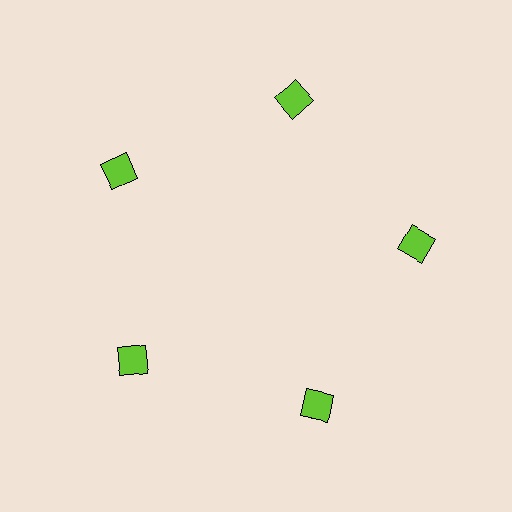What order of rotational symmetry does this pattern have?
This pattern has 5-fold rotational symmetry.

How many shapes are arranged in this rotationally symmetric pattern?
There are 5 shapes, arranged in 5 groups of 1.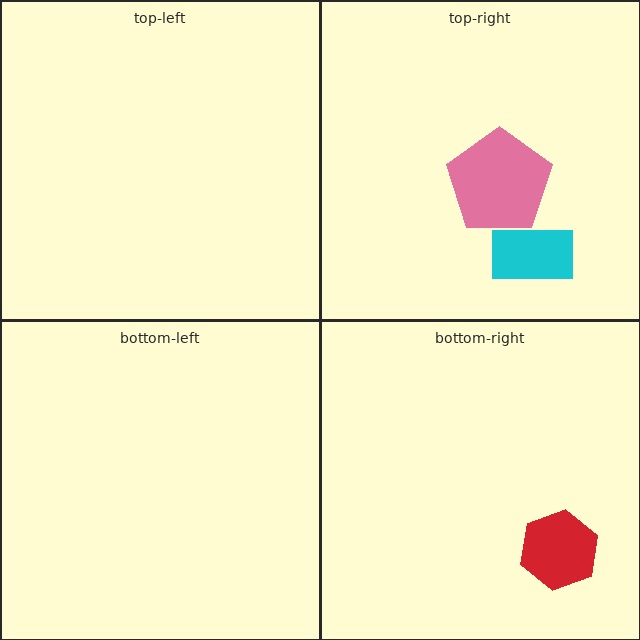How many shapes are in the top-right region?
2.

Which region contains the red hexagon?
The bottom-right region.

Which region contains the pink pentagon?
The top-right region.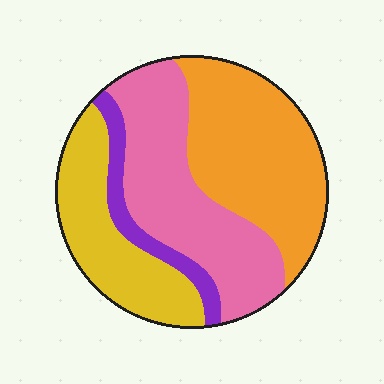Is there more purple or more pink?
Pink.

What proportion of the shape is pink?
Pink takes up about one third (1/3) of the shape.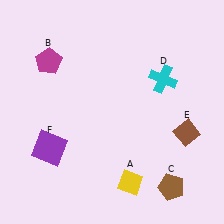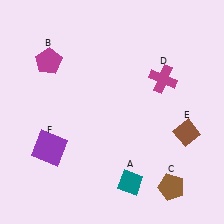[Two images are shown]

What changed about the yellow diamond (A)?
In Image 1, A is yellow. In Image 2, it changed to teal.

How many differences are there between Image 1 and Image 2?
There are 2 differences between the two images.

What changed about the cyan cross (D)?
In Image 1, D is cyan. In Image 2, it changed to magenta.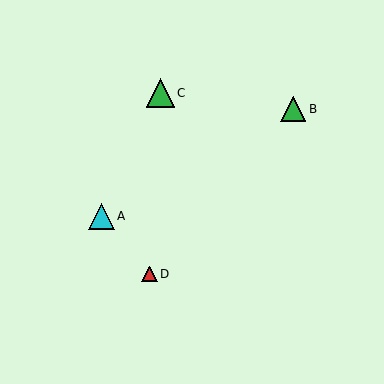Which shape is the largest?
The green triangle (labeled C) is the largest.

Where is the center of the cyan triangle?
The center of the cyan triangle is at (101, 216).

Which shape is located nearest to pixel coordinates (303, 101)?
The green triangle (labeled B) at (293, 109) is nearest to that location.